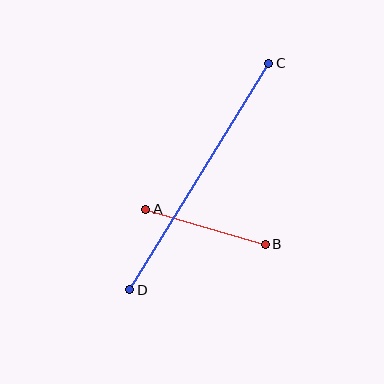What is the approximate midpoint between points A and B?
The midpoint is at approximately (205, 227) pixels.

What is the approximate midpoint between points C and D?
The midpoint is at approximately (199, 177) pixels.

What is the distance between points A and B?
The distance is approximately 125 pixels.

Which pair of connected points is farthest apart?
Points C and D are farthest apart.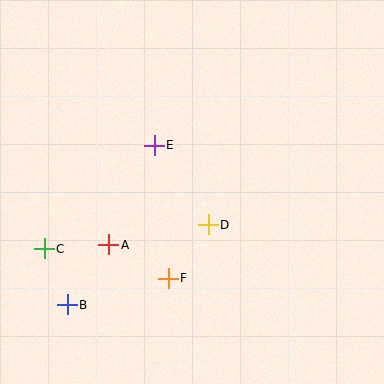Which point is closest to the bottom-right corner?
Point D is closest to the bottom-right corner.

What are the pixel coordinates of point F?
Point F is at (168, 278).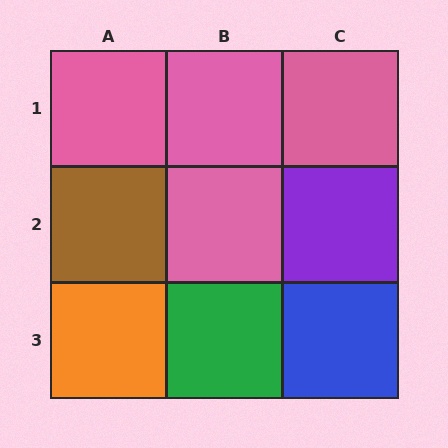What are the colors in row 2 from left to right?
Brown, pink, purple.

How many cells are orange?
1 cell is orange.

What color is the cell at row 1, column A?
Pink.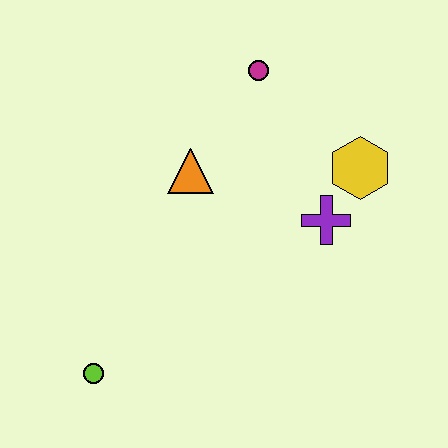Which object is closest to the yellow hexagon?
The purple cross is closest to the yellow hexagon.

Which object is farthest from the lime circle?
The magenta circle is farthest from the lime circle.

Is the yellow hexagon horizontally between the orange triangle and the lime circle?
No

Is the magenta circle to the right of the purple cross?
No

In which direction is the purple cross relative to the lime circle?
The purple cross is to the right of the lime circle.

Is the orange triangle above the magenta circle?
No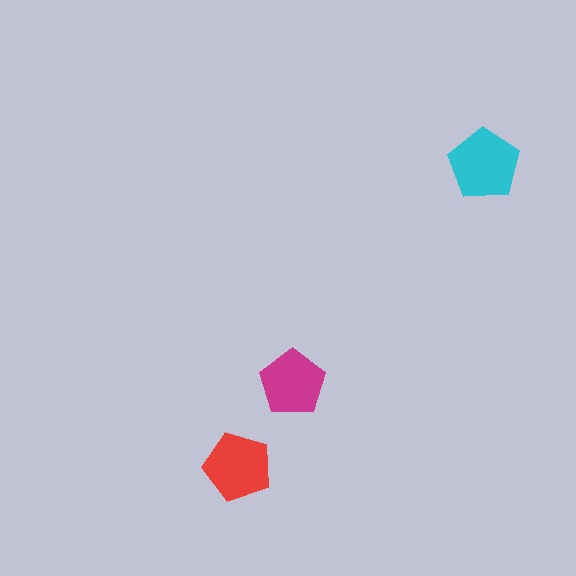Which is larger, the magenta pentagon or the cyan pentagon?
The cyan one.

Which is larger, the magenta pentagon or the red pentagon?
The red one.